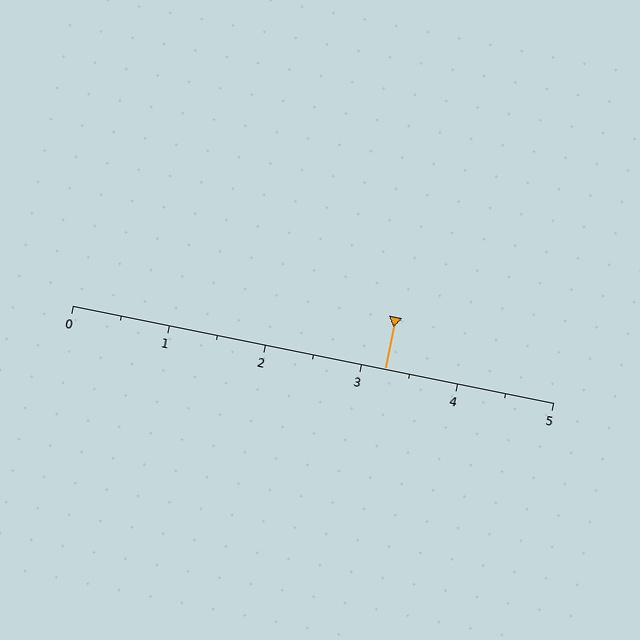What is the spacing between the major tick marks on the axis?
The major ticks are spaced 1 apart.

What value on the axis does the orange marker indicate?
The marker indicates approximately 3.2.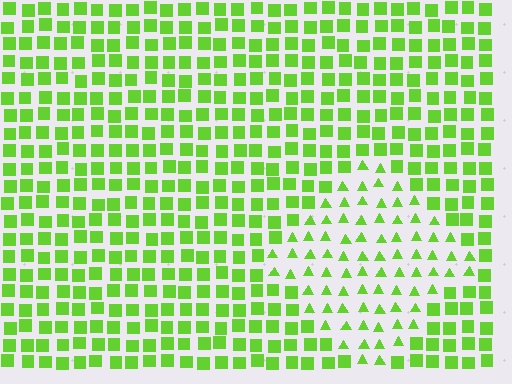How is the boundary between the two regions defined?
The boundary is defined by a change in element shape: triangles inside vs. squares outside. All elements share the same color and spacing.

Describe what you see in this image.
The image is filled with small lime elements arranged in a uniform grid. A diamond-shaped region contains triangles, while the surrounding area contains squares. The boundary is defined purely by the change in element shape.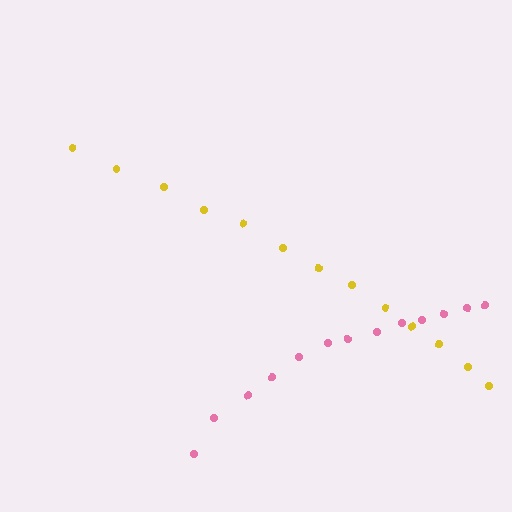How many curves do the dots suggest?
There are 2 distinct paths.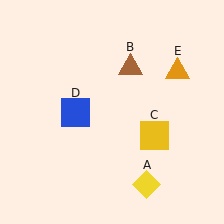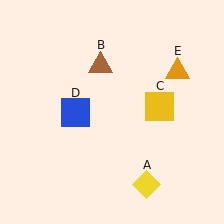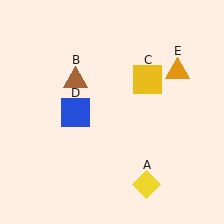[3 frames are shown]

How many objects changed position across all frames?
2 objects changed position: brown triangle (object B), yellow square (object C).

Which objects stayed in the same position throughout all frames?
Yellow diamond (object A) and blue square (object D) and orange triangle (object E) remained stationary.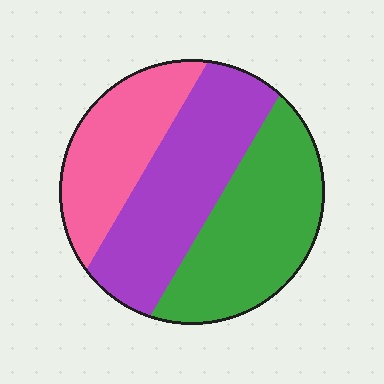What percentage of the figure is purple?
Purple covers around 35% of the figure.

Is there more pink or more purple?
Purple.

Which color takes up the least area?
Pink, at roughly 25%.